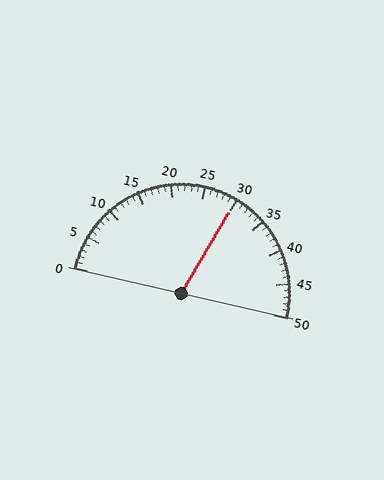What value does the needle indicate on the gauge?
The needle indicates approximately 30.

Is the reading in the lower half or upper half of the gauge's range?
The reading is in the upper half of the range (0 to 50).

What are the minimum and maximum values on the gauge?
The gauge ranges from 0 to 50.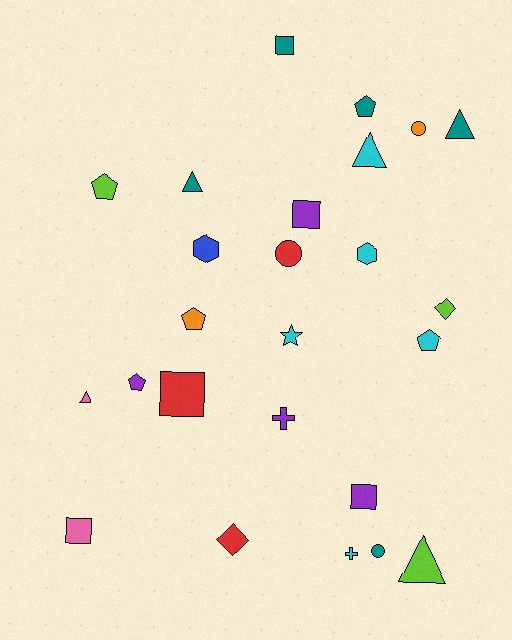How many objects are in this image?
There are 25 objects.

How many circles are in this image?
There are 3 circles.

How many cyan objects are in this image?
There are 5 cyan objects.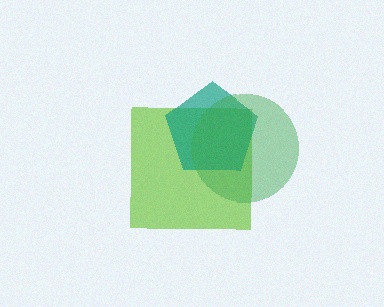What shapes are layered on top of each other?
The layered shapes are: a lime square, a teal pentagon, a green circle.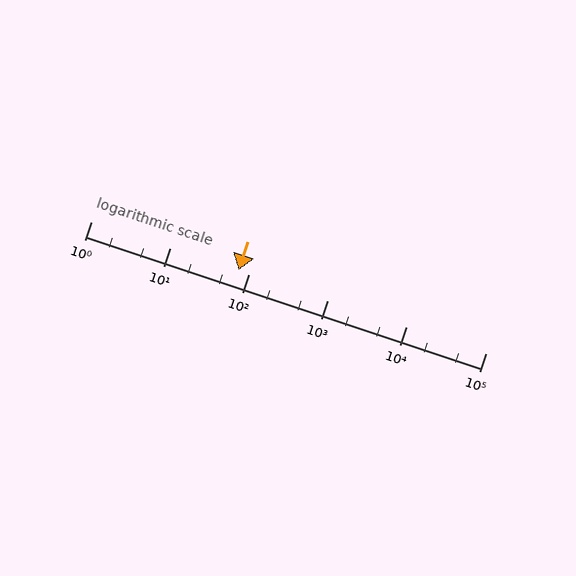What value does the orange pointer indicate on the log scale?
The pointer indicates approximately 74.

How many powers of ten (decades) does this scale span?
The scale spans 5 decades, from 1 to 100000.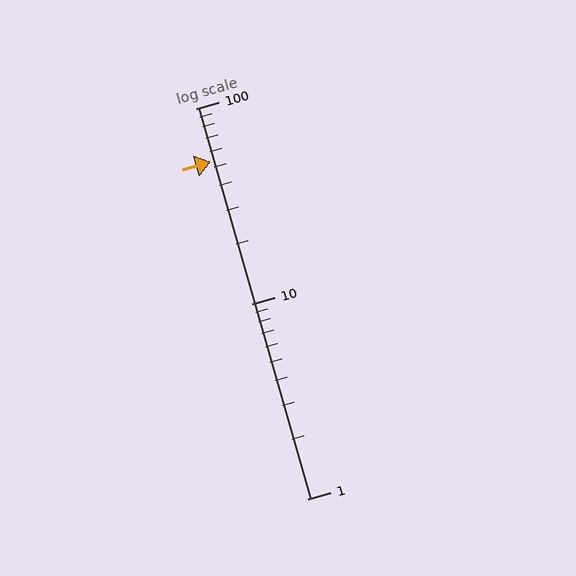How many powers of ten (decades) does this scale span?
The scale spans 2 decades, from 1 to 100.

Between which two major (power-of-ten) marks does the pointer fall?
The pointer is between 10 and 100.